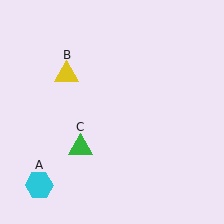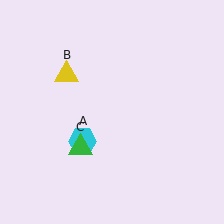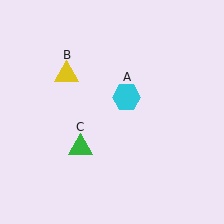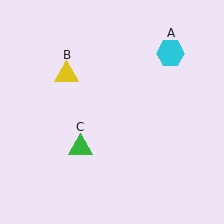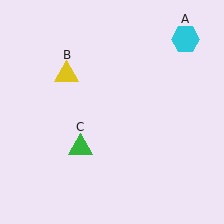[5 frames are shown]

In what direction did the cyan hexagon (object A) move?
The cyan hexagon (object A) moved up and to the right.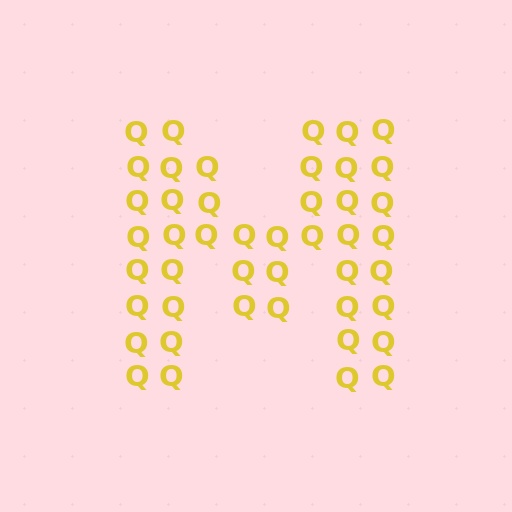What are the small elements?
The small elements are letter Q's.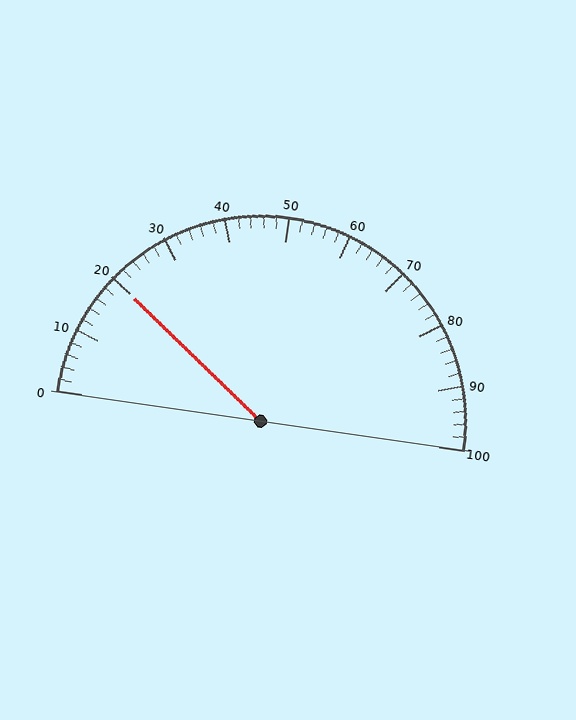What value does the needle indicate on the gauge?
The needle indicates approximately 20.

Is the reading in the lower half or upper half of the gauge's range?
The reading is in the lower half of the range (0 to 100).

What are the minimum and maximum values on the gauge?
The gauge ranges from 0 to 100.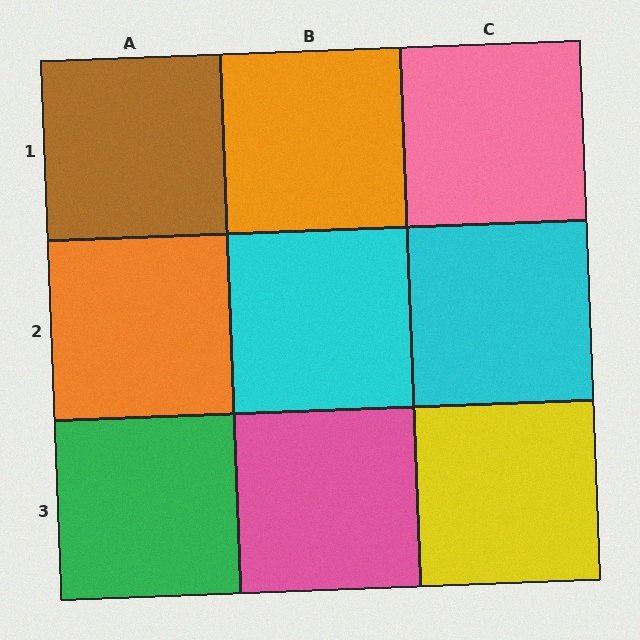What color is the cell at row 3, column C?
Yellow.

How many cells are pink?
2 cells are pink.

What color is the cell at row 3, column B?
Pink.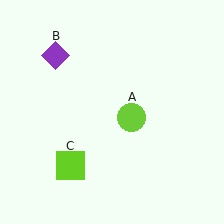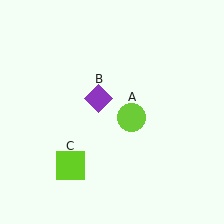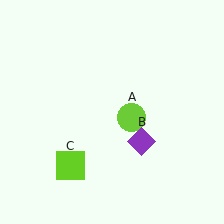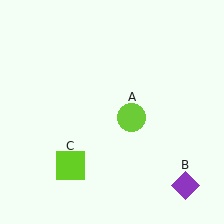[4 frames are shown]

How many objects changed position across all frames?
1 object changed position: purple diamond (object B).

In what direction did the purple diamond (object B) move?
The purple diamond (object B) moved down and to the right.